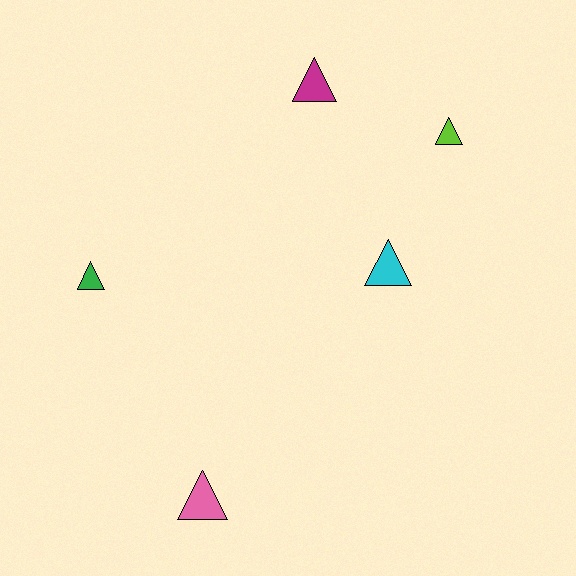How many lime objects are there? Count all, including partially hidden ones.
There is 1 lime object.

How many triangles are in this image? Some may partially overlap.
There are 5 triangles.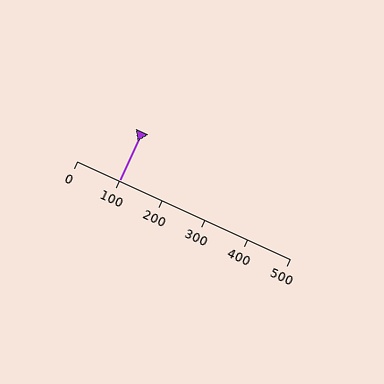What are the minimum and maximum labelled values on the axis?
The axis runs from 0 to 500.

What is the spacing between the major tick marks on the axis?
The major ticks are spaced 100 apart.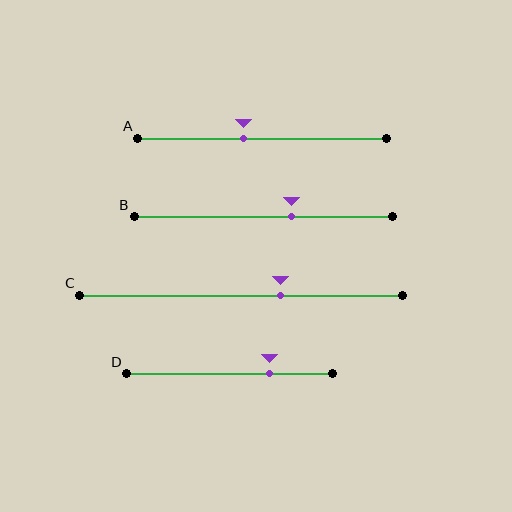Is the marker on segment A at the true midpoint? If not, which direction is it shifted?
No, the marker on segment A is shifted to the left by about 8% of the segment length.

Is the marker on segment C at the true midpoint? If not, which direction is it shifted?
No, the marker on segment C is shifted to the right by about 12% of the segment length.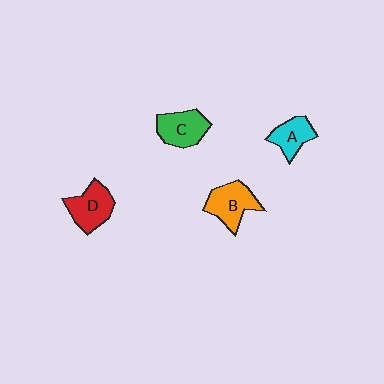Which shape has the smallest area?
Shape A (cyan).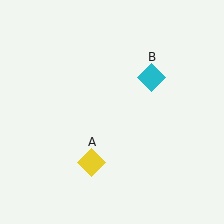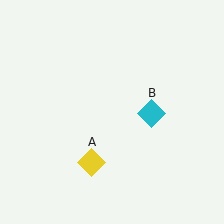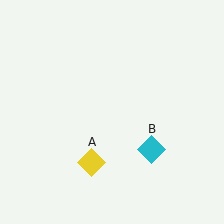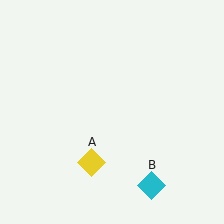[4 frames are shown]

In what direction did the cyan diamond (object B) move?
The cyan diamond (object B) moved down.